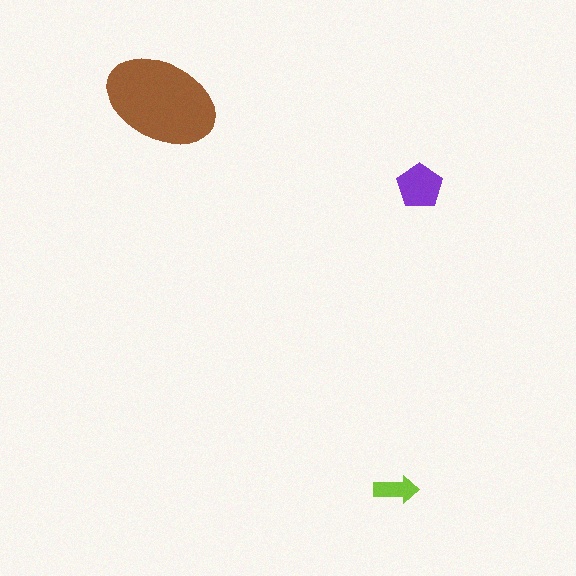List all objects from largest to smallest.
The brown ellipse, the purple pentagon, the lime arrow.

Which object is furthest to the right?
The purple pentagon is rightmost.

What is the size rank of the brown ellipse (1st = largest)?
1st.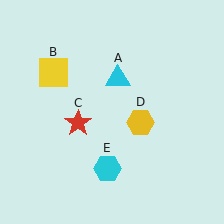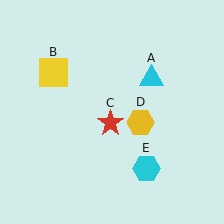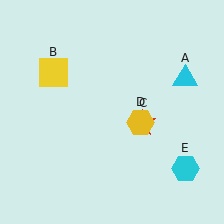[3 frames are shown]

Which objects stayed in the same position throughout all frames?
Yellow square (object B) and yellow hexagon (object D) remained stationary.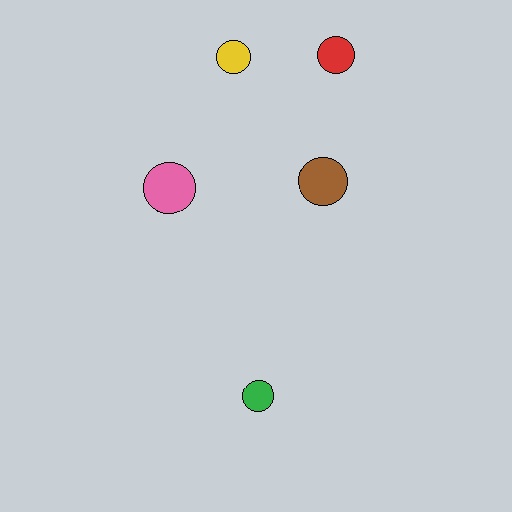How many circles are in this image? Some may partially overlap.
There are 5 circles.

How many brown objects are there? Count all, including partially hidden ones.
There is 1 brown object.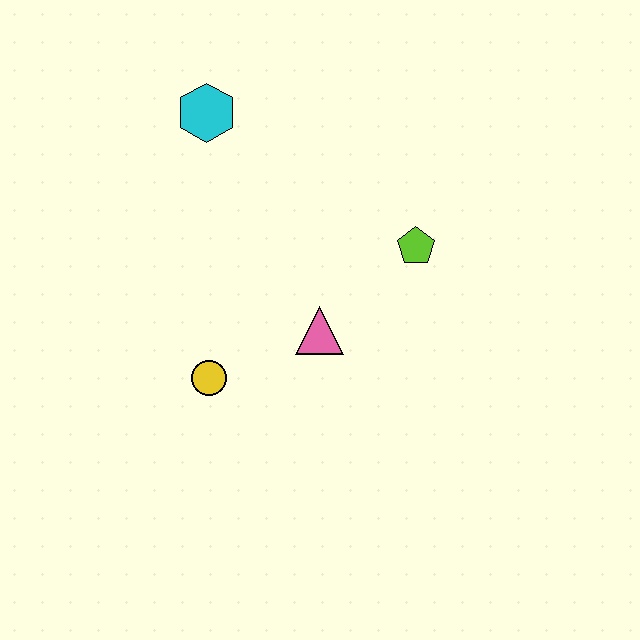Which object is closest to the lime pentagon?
The pink triangle is closest to the lime pentagon.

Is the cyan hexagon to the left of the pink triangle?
Yes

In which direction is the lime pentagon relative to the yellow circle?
The lime pentagon is to the right of the yellow circle.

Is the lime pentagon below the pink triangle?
No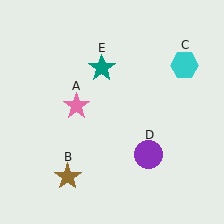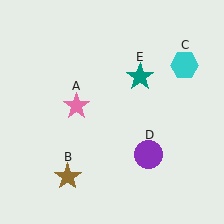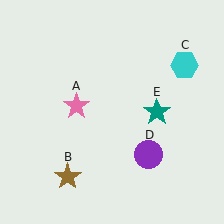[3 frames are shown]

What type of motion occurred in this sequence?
The teal star (object E) rotated clockwise around the center of the scene.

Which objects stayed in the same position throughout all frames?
Pink star (object A) and brown star (object B) and cyan hexagon (object C) and purple circle (object D) remained stationary.